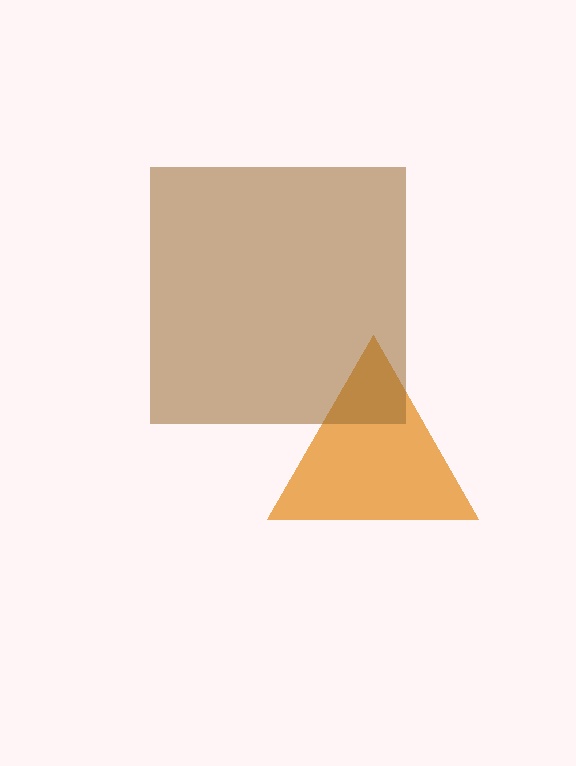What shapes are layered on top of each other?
The layered shapes are: an orange triangle, a brown square.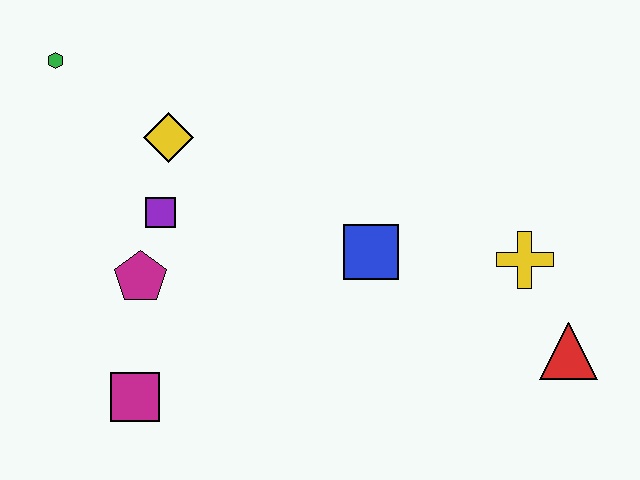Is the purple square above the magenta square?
Yes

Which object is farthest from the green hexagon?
The red triangle is farthest from the green hexagon.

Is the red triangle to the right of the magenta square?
Yes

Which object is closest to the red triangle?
The yellow cross is closest to the red triangle.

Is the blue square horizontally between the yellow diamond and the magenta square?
No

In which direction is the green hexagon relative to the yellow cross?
The green hexagon is to the left of the yellow cross.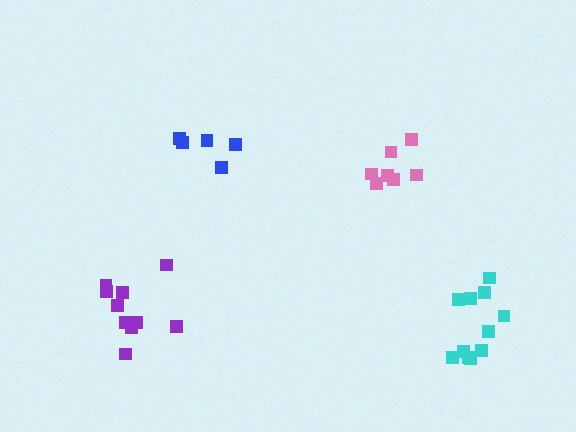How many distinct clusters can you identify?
There are 4 distinct clusters.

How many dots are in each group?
Group 1: 5 dots, Group 2: 7 dots, Group 3: 11 dots, Group 4: 10 dots (33 total).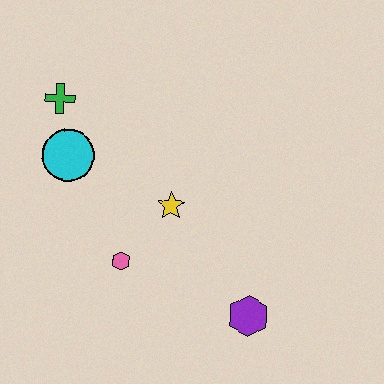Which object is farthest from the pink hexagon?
The green cross is farthest from the pink hexagon.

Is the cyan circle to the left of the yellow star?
Yes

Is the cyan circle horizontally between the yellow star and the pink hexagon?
No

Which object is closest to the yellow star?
The pink hexagon is closest to the yellow star.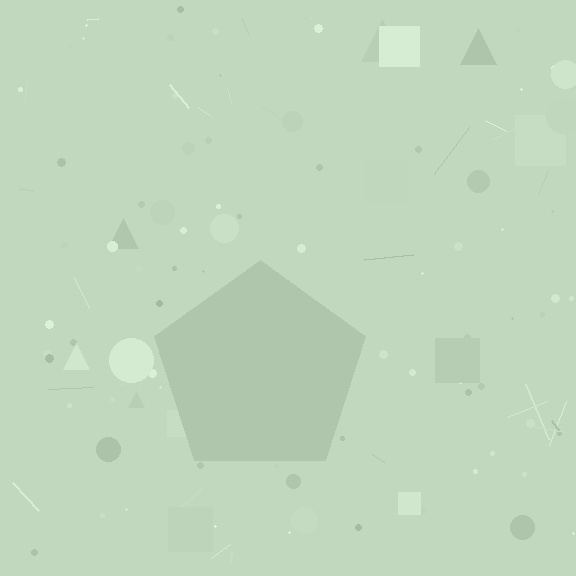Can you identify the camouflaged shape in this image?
The camouflaged shape is a pentagon.